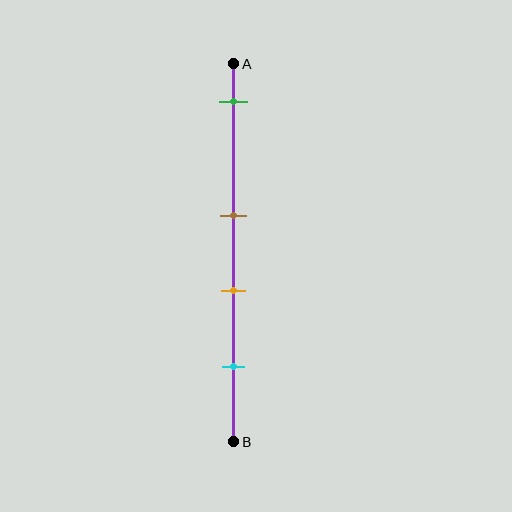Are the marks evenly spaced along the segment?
No, the marks are not evenly spaced.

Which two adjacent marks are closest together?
The brown and orange marks are the closest adjacent pair.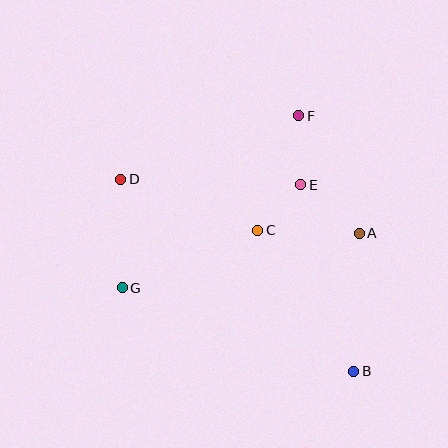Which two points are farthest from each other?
Points B and D are farthest from each other.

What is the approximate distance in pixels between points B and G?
The distance between B and G is approximately 246 pixels.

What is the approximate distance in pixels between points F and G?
The distance between F and G is approximately 246 pixels.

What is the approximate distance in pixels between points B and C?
The distance between B and C is approximately 171 pixels.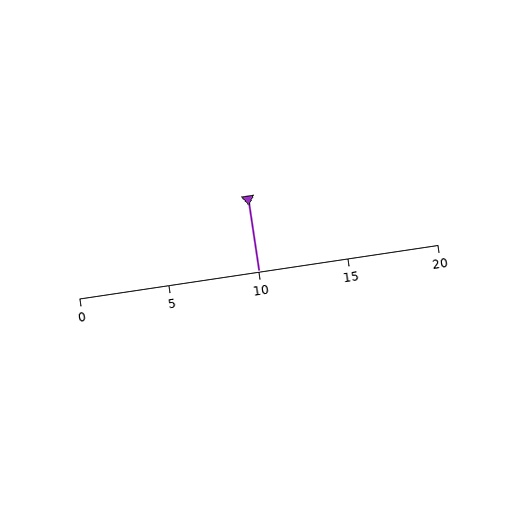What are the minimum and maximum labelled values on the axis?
The axis runs from 0 to 20.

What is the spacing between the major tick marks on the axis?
The major ticks are spaced 5 apart.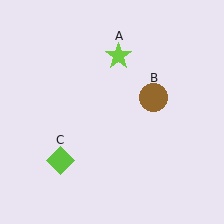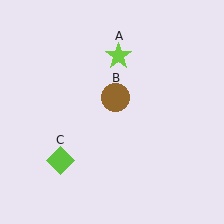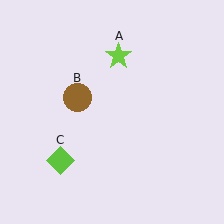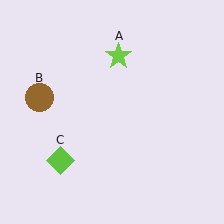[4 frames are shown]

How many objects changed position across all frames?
1 object changed position: brown circle (object B).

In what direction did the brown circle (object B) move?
The brown circle (object B) moved left.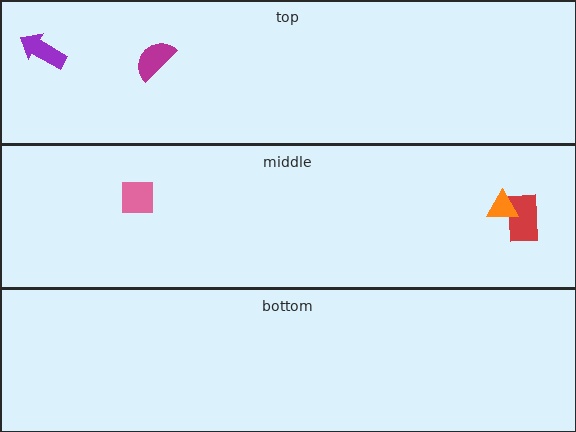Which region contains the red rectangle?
The middle region.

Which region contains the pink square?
The middle region.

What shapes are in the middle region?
The pink square, the red rectangle, the orange triangle.